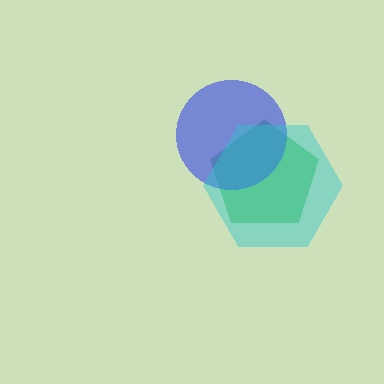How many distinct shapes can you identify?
There are 3 distinct shapes: a green pentagon, a blue circle, a cyan hexagon.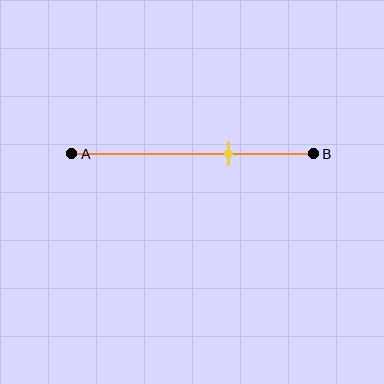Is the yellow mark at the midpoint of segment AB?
No, the mark is at about 65% from A, not at the 50% midpoint.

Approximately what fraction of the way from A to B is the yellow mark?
The yellow mark is approximately 65% of the way from A to B.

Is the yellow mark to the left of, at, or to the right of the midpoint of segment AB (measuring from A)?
The yellow mark is to the right of the midpoint of segment AB.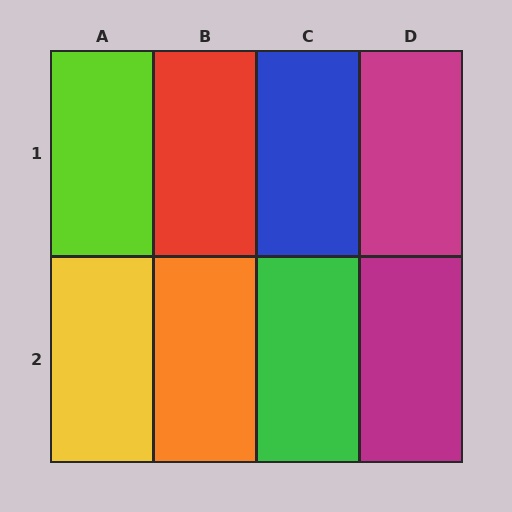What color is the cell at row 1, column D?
Magenta.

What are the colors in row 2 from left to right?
Yellow, orange, green, magenta.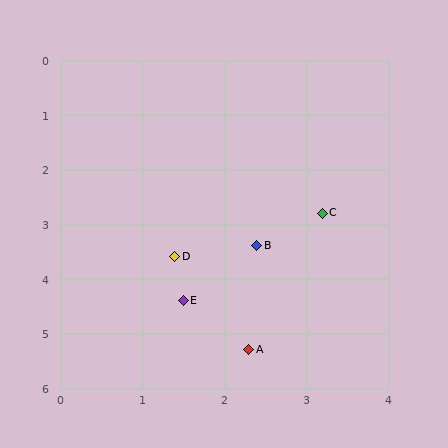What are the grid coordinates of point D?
Point D is at approximately (1.4, 3.6).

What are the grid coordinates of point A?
Point A is at approximately (2.3, 5.3).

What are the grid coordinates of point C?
Point C is at approximately (3.2, 2.8).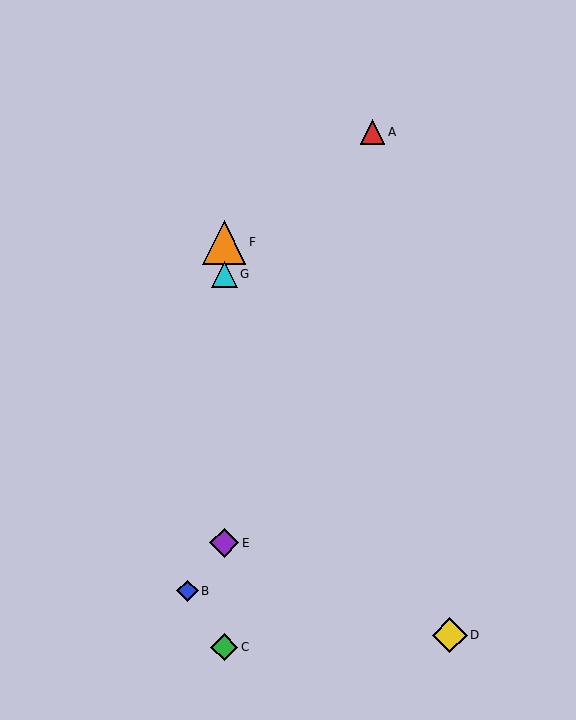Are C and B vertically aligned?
No, C is at x≈224 and B is at x≈188.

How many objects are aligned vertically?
4 objects (C, E, F, G) are aligned vertically.